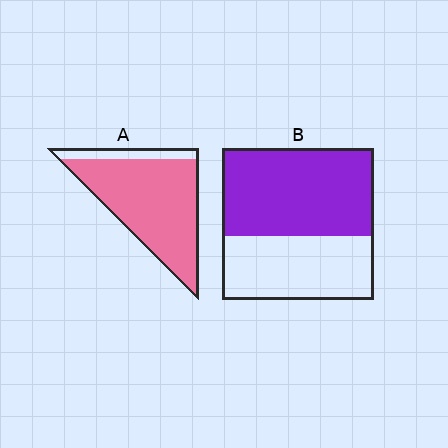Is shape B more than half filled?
Yes.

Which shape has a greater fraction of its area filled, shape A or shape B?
Shape A.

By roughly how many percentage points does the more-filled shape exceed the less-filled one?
By roughly 30 percentage points (A over B).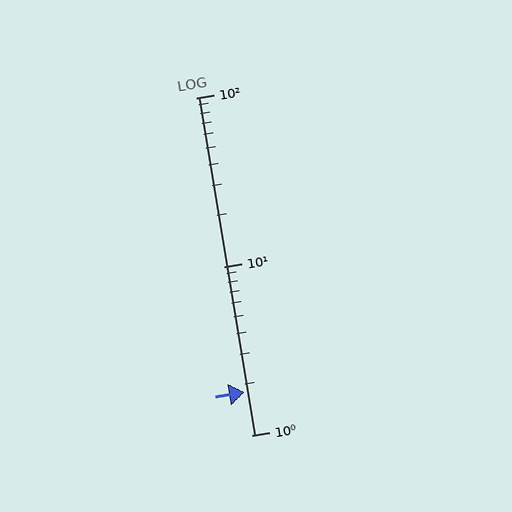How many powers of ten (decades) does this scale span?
The scale spans 2 decades, from 1 to 100.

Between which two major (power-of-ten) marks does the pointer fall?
The pointer is between 1 and 10.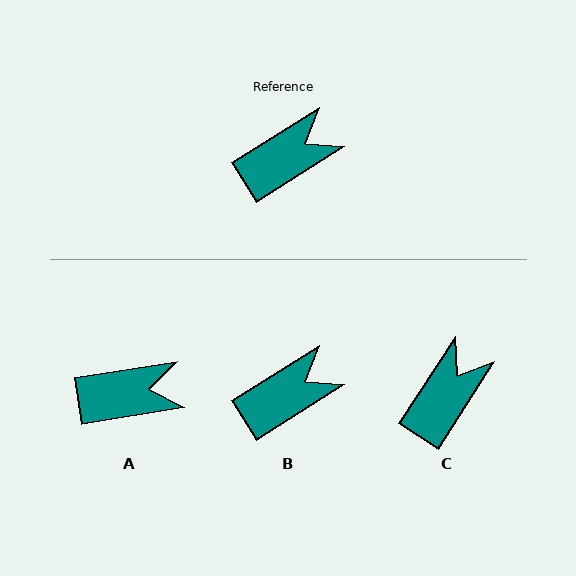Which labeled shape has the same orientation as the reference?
B.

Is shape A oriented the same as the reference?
No, it is off by about 23 degrees.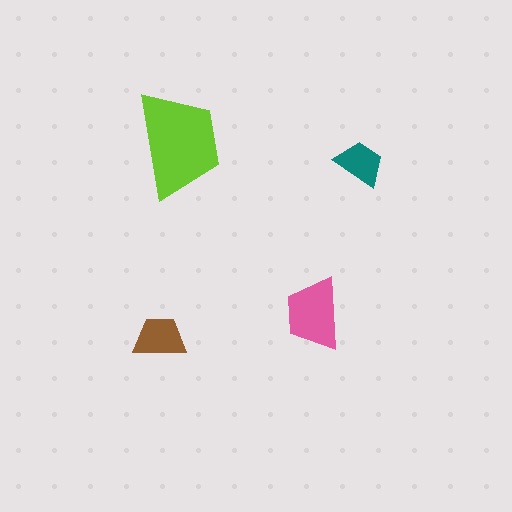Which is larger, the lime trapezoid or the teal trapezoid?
The lime one.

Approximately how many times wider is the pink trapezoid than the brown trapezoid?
About 1.5 times wider.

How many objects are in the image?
There are 4 objects in the image.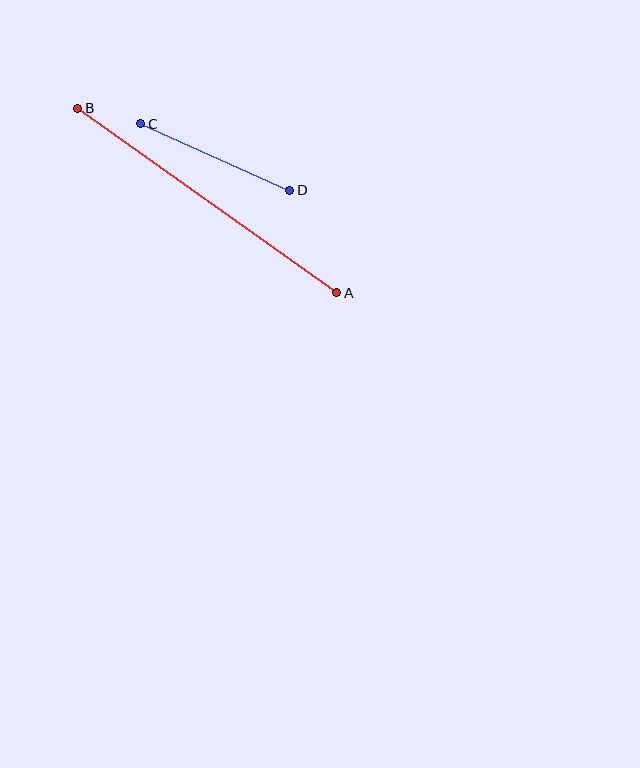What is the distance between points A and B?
The distance is approximately 318 pixels.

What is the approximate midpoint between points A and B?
The midpoint is at approximately (207, 200) pixels.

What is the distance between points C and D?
The distance is approximately 163 pixels.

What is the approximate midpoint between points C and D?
The midpoint is at approximately (215, 157) pixels.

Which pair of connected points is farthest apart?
Points A and B are farthest apart.